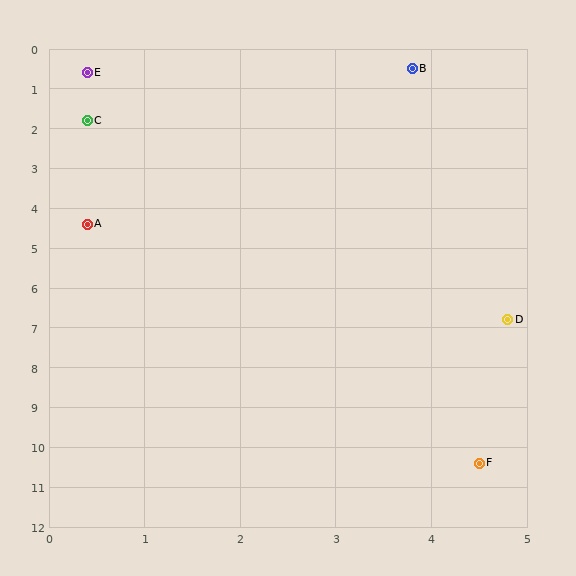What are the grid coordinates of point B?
Point B is at approximately (3.8, 0.5).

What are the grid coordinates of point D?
Point D is at approximately (4.8, 6.8).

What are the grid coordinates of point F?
Point F is at approximately (4.5, 10.4).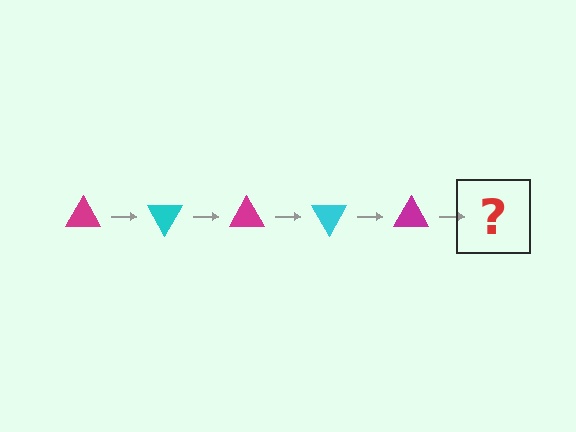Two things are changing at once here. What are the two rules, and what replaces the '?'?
The two rules are that it rotates 60 degrees each step and the color cycles through magenta and cyan. The '?' should be a cyan triangle, rotated 300 degrees from the start.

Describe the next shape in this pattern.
It should be a cyan triangle, rotated 300 degrees from the start.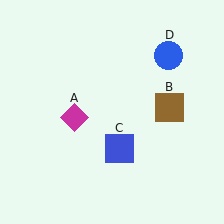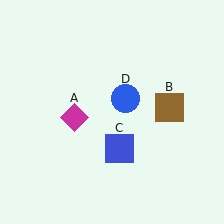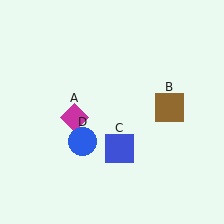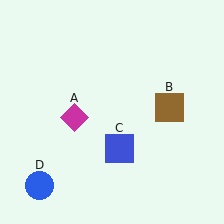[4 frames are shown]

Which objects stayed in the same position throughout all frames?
Magenta diamond (object A) and brown square (object B) and blue square (object C) remained stationary.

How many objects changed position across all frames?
1 object changed position: blue circle (object D).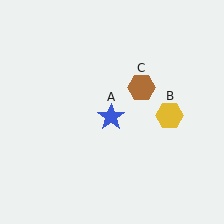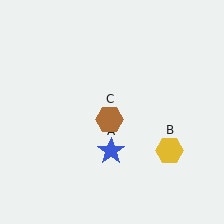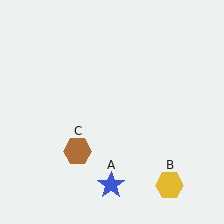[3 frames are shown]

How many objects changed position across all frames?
3 objects changed position: blue star (object A), yellow hexagon (object B), brown hexagon (object C).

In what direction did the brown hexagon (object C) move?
The brown hexagon (object C) moved down and to the left.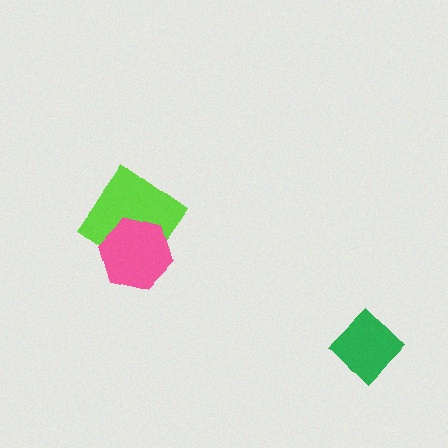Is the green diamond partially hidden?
No, no other shape covers it.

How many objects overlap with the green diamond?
0 objects overlap with the green diamond.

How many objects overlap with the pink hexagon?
1 object overlaps with the pink hexagon.